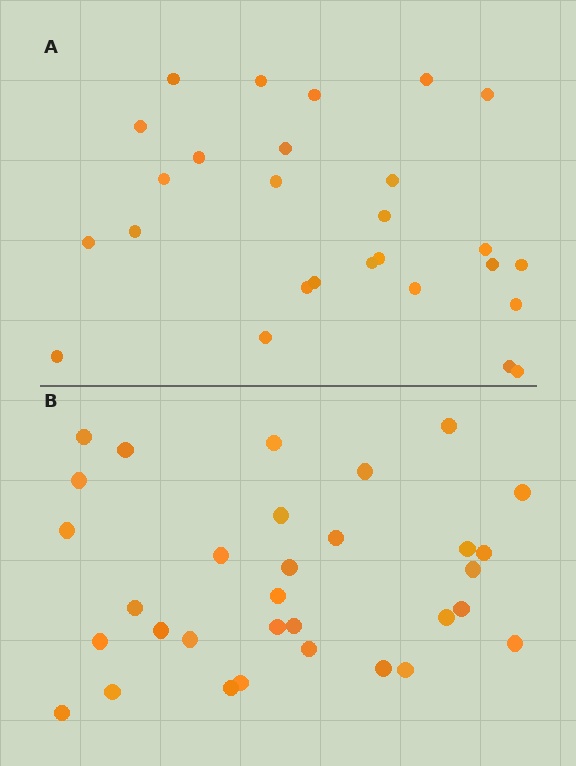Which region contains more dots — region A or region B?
Region B (the bottom region) has more dots.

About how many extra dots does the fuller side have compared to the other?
Region B has about 5 more dots than region A.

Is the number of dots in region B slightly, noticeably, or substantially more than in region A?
Region B has only slightly more — the two regions are fairly close. The ratio is roughly 1.2 to 1.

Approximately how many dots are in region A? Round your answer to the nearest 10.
About 30 dots. (The exact count is 27, which rounds to 30.)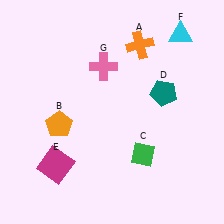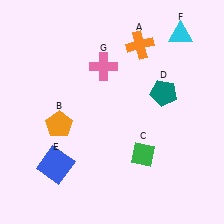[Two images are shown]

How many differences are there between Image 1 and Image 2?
There is 1 difference between the two images.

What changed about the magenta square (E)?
In Image 1, E is magenta. In Image 2, it changed to blue.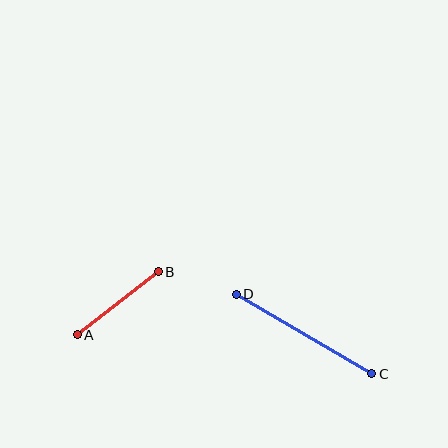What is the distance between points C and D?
The distance is approximately 157 pixels.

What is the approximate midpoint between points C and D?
The midpoint is at approximately (304, 334) pixels.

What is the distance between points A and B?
The distance is approximately 102 pixels.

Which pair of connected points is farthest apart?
Points C and D are farthest apart.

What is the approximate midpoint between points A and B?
The midpoint is at approximately (118, 303) pixels.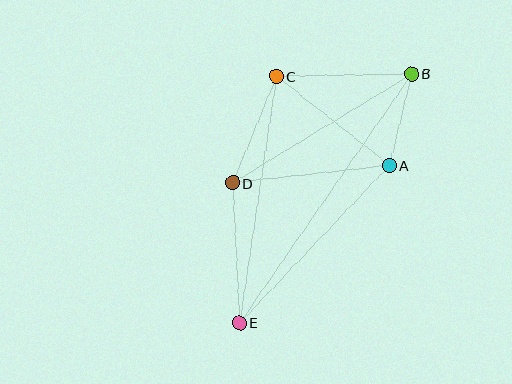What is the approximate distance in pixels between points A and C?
The distance between A and C is approximately 144 pixels.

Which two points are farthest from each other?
Points B and E are farthest from each other.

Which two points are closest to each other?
Points A and B are closest to each other.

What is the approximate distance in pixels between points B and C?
The distance between B and C is approximately 135 pixels.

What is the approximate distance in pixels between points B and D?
The distance between B and D is approximately 210 pixels.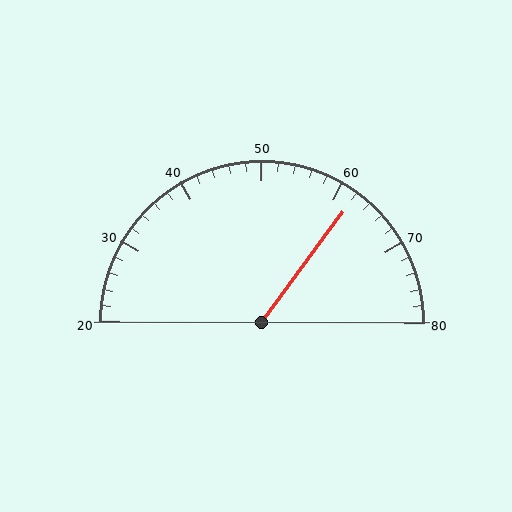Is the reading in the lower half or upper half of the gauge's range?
The reading is in the upper half of the range (20 to 80).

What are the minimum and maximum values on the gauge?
The gauge ranges from 20 to 80.